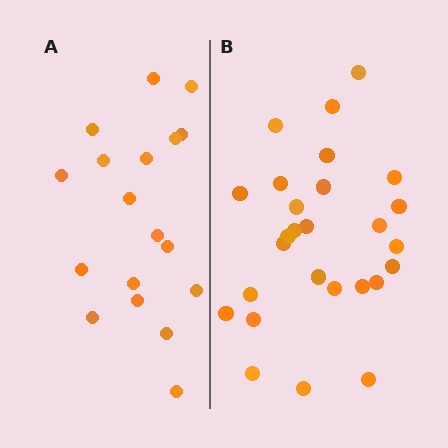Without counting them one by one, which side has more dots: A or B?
Region B (the right region) has more dots.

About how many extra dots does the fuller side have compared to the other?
Region B has roughly 8 or so more dots than region A.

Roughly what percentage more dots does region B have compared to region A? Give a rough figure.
About 50% more.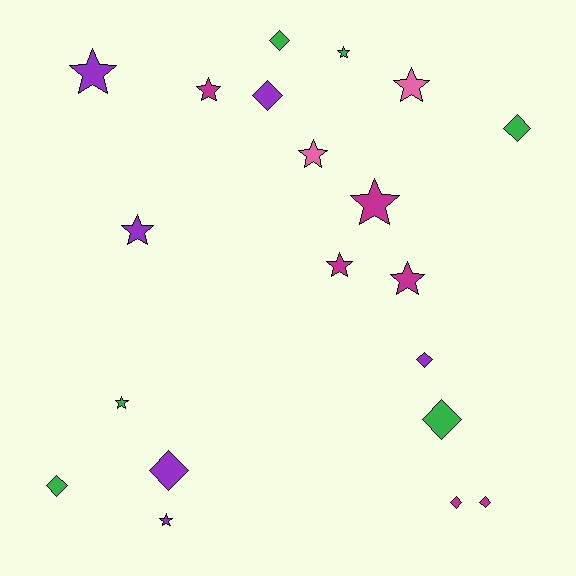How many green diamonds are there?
There are 4 green diamonds.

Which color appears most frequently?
Green, with 6 objects.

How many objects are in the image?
There are 20 objects.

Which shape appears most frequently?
Star, with 11 objects.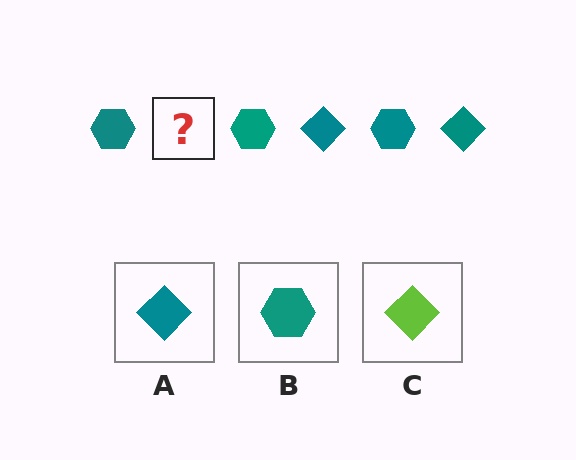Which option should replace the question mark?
Option A.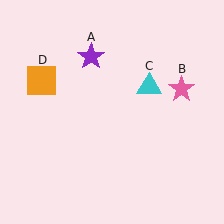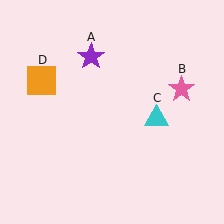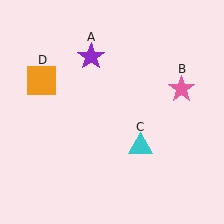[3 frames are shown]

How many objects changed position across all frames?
1 object changed position: cyan triangle (object C).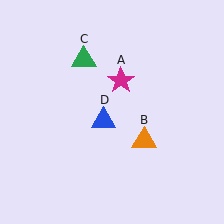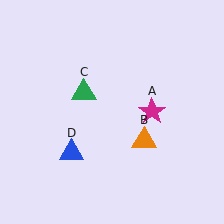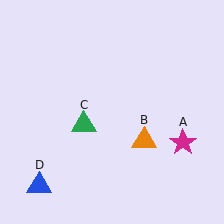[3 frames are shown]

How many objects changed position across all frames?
3 objects changed position: magenta star (object A), green triangle (object C), blue triangle (object D).